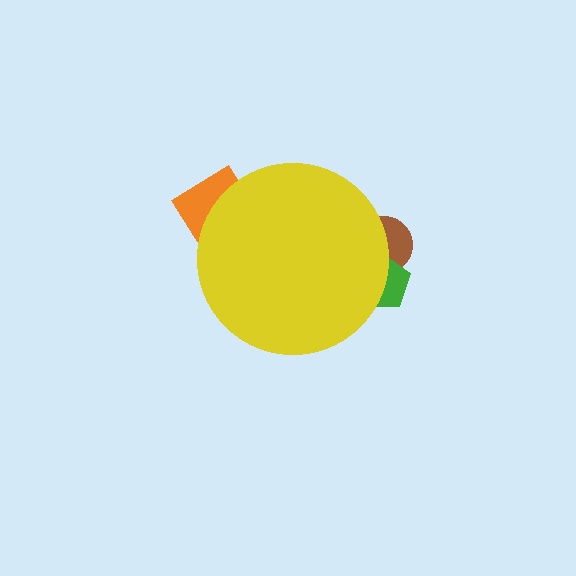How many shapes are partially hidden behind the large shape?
3 shapes are partially hidden.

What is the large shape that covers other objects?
A yellow circle.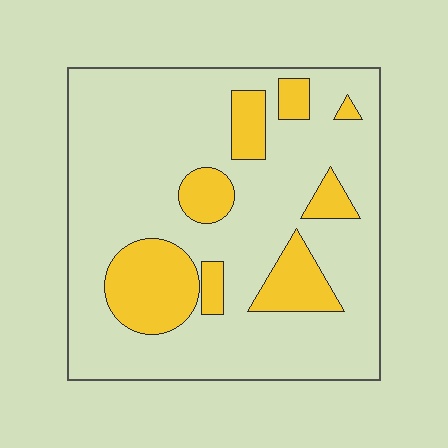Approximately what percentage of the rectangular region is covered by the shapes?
Approximately 20%.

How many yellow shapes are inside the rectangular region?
8.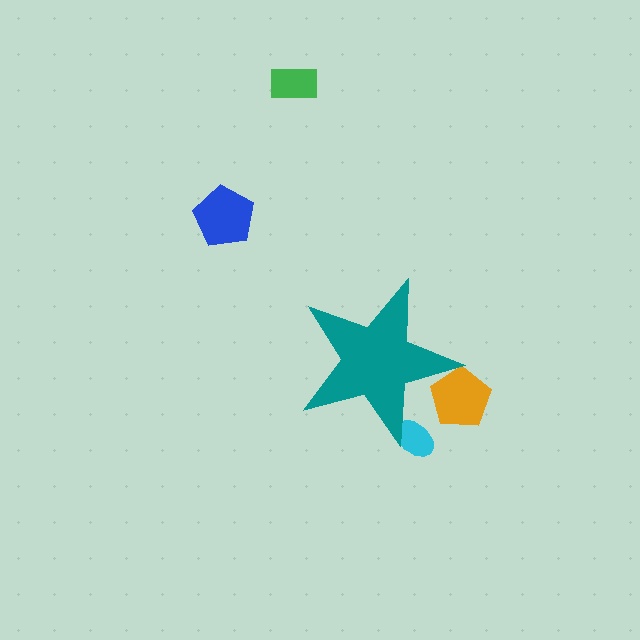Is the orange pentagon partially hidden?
Yes, the orange pentagon is partially hidden behind the teal star.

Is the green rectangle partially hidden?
No, the green rectangle is fully visible.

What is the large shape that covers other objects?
A teal star.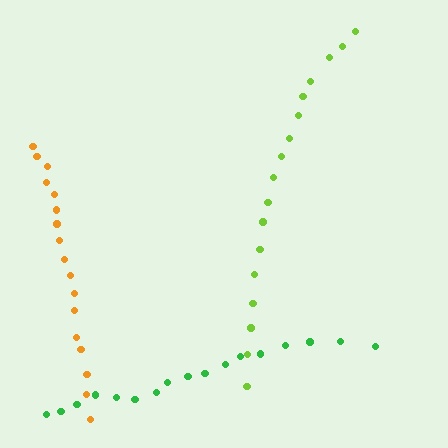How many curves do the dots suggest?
There are 3 distinct paths.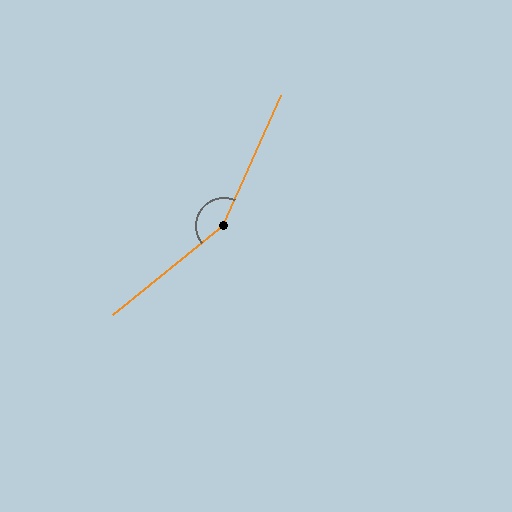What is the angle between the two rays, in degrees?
Approximately 152 degrees.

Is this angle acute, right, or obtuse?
It is obtuse.